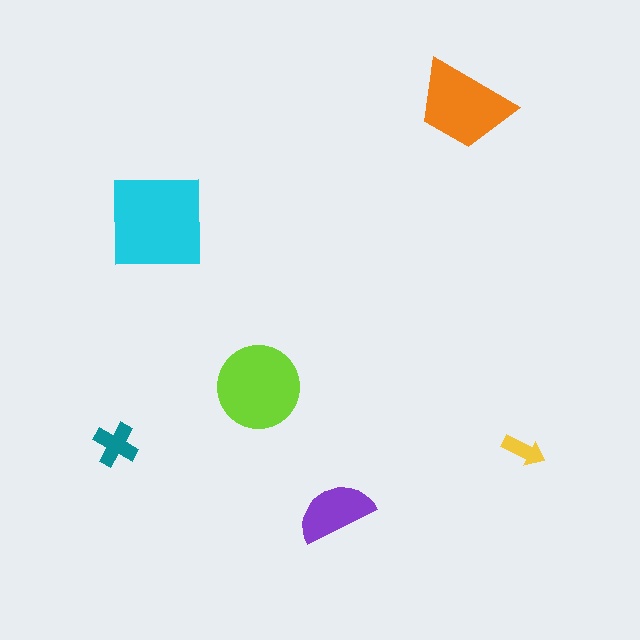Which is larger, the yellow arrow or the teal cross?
The teal cross.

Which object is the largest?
The cyan square.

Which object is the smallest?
The yellow arrow.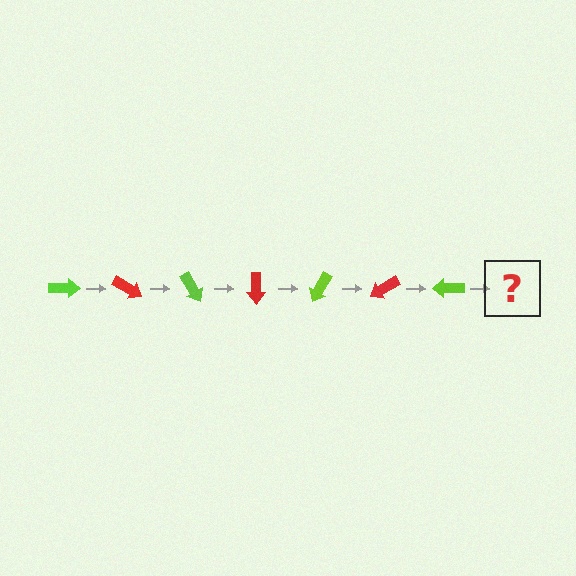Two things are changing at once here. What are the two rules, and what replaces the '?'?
The two rules are that it rotates 30 degrees each step and the color cycles through lime and red. The '?' should be a red arrow, rotated 210 degrees from the start.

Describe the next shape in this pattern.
It should be a red arrow, rotated 210 degrees from the start.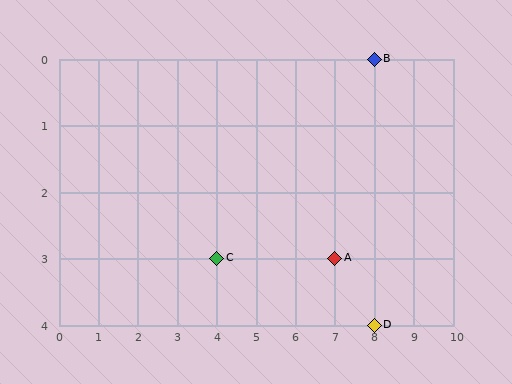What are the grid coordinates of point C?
Point C is at grid coordinates (4, 3).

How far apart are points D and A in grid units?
Points D and A are 1 column and 1 row apart (about 1.4 grid units diagonally).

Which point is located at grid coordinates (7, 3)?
Point A is at (7, 3).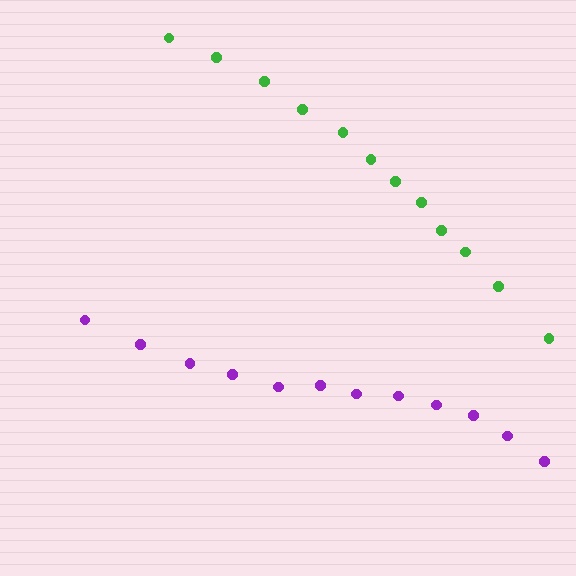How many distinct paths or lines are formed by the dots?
There are 2 distinct paths.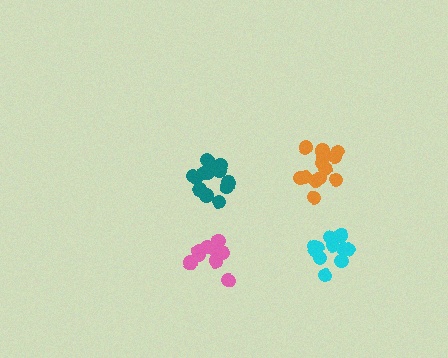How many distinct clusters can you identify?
There are 4 distinct clusters.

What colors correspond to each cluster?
The clusters are colored: pink, cyan, teal, orange.